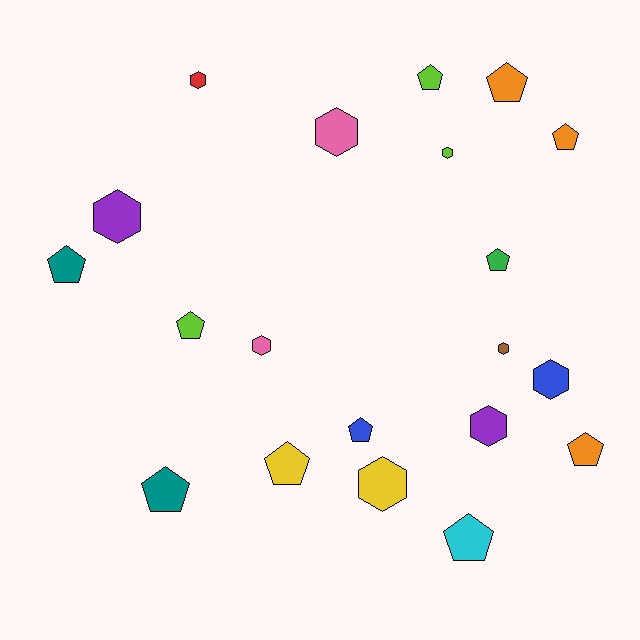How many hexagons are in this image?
There are 9 hexagons.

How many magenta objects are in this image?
There are no magenta objects.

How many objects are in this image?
There are 20 objects.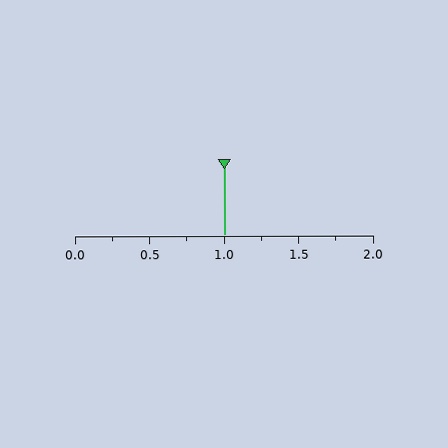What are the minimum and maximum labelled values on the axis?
The axis runs from 0.0 to 2.0.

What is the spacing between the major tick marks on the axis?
The major ticks are spaced 0.5 apart.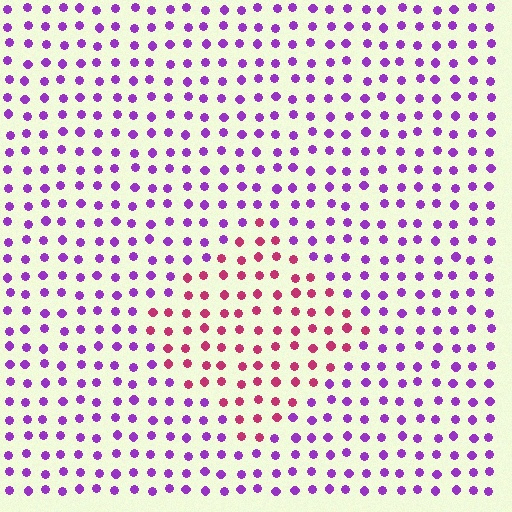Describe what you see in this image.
The image is filled with small purple elements in a uniform arrangement. A diamond-shaped region is visible where the elements are tinted to a slightly different hue, forming a subtle color boundary.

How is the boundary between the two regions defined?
The boundary is defined purely by a slight shift in hue (about 52 degrees). Spacing, size, and orientation are identical on both sides.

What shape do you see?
I see a diamond.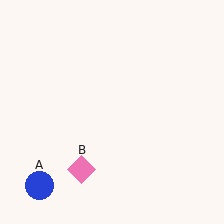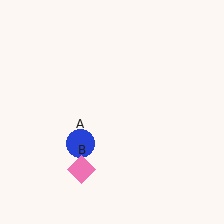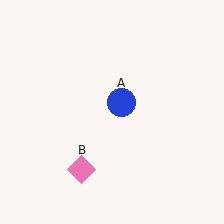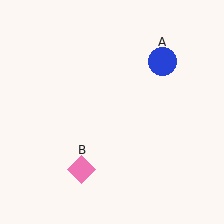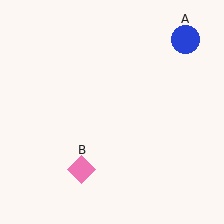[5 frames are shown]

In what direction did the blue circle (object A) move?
The blue circle (object A) moved up and to the right.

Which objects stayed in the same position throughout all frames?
Pink diamond (object B) remained stationary.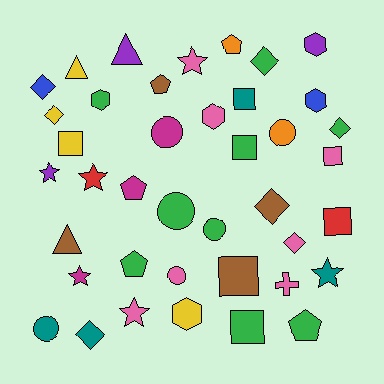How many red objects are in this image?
There are 2 red objects.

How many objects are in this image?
There are 40 objects.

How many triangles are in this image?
There are 3 triangles.